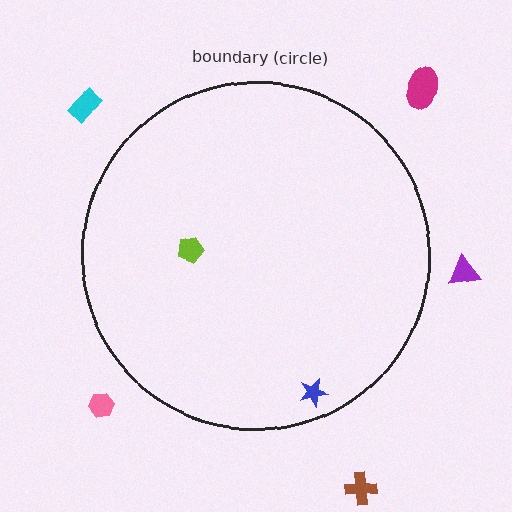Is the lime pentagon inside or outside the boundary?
Inside.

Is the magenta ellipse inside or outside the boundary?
Outside.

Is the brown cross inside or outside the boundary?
Outside.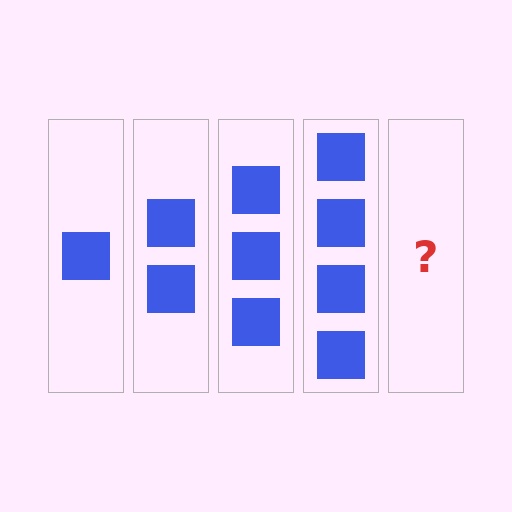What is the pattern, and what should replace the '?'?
The pattern is that each step adds one more square. The '?' should be 5 squares.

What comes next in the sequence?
The next element should be 5 squares.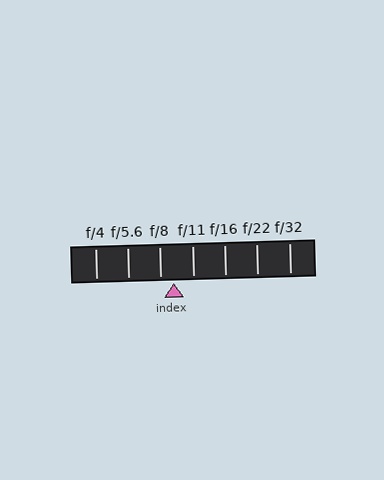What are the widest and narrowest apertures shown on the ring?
The widest aperture shown is f/4 and the narrowest is f/32.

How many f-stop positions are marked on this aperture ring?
There are 7 f-stop positions marked.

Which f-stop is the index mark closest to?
The index mark is closest to f/8.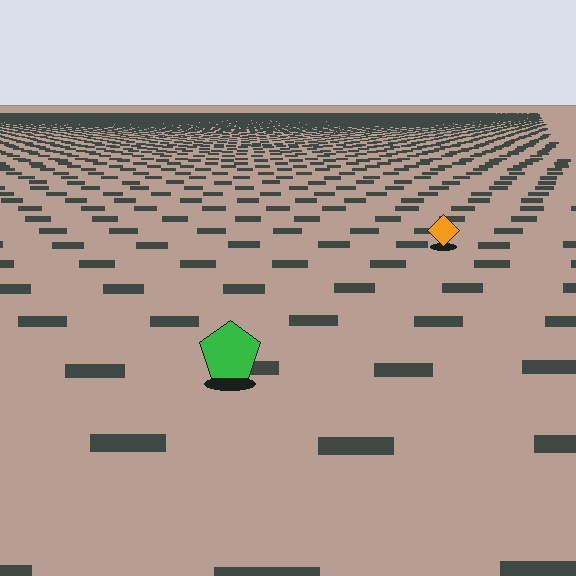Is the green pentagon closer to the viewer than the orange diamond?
Yes. The green pentagon is closer — you can tell from the texture gradient: the ground texture is coarser near it.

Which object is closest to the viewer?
The green pentagon is closest. The texture marks near it are larger and more spread out.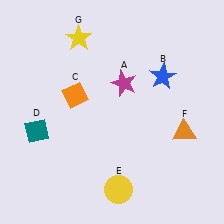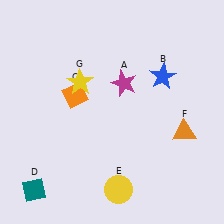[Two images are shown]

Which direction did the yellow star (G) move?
The yellow star (G) moved down.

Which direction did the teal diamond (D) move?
The teal diamond (D) moved down.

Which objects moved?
The objects that moved are: the teal diamond (D), the yellow star (G).